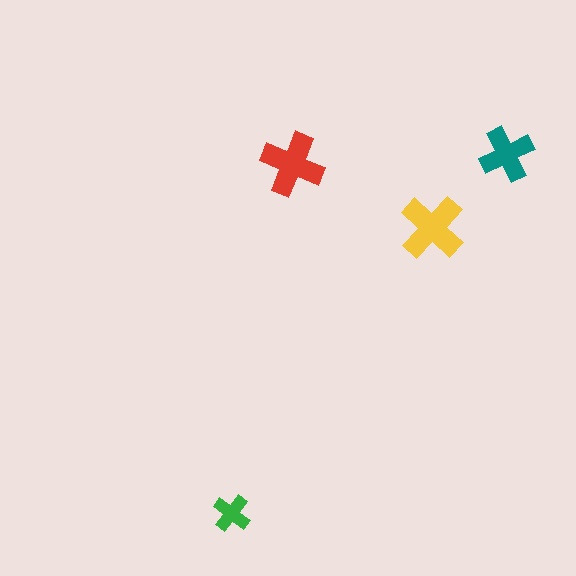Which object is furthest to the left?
The green cross is leftmost.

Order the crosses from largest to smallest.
the yellow one, the red one, the teal one, the green one.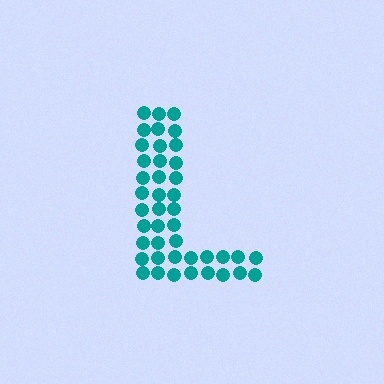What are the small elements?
The small elements are circles.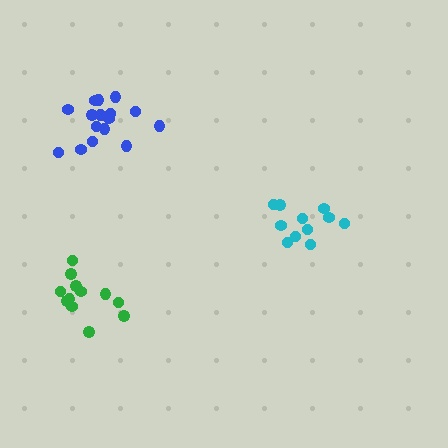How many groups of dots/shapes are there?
There are 3 groups.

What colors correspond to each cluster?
The clusters are colored: cyan, green, blue.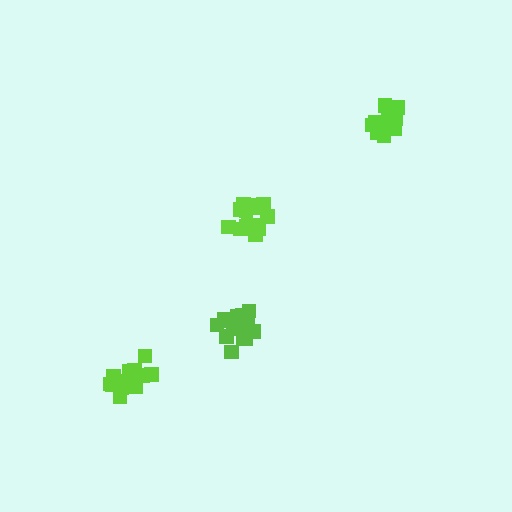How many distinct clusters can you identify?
There are 4 distinct clusters.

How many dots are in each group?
Group 1: 19 dots, Group 2: 17 dots, Group 3: 17 dots, Group 4: 18 dots (71 total).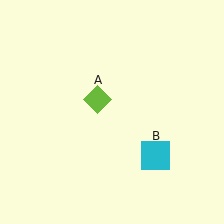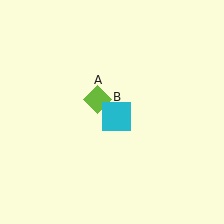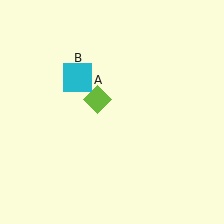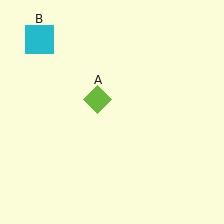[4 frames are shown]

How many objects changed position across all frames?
1 object changed position: cyan square (object B).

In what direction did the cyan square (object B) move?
The cyan square (object B) moved up and to the left.